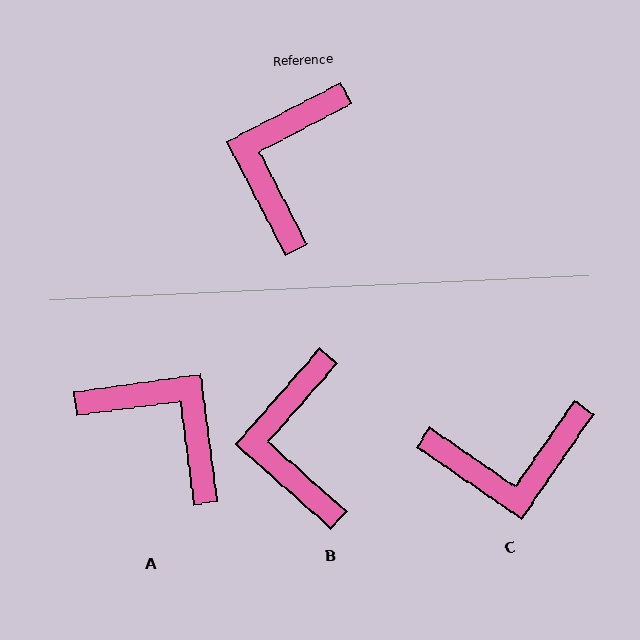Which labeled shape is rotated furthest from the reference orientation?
C, about 118 degrees away.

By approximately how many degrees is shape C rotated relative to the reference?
Approximately 118 degrees counter-clockwise.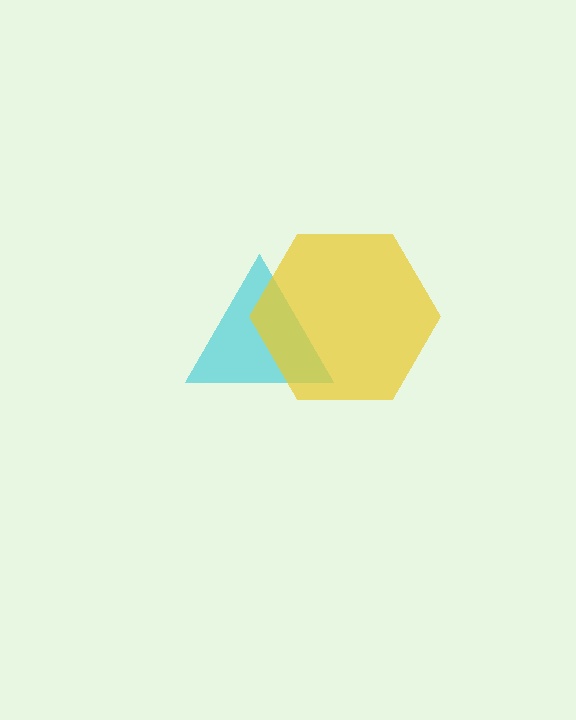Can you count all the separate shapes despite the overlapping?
Yes, there are 2 separate shapes.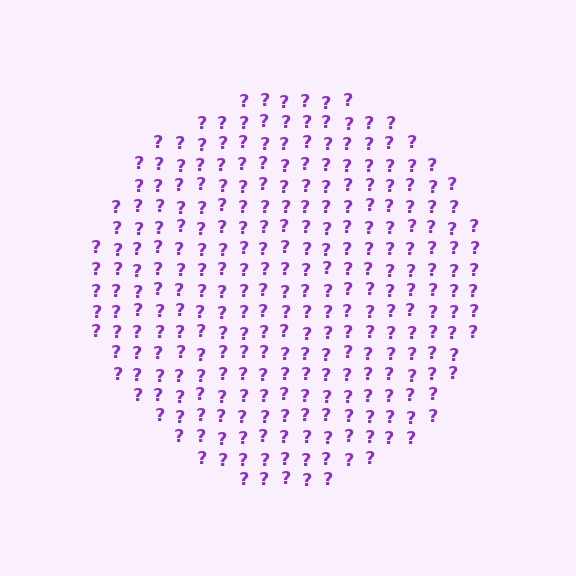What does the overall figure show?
The overall figure shows a circle.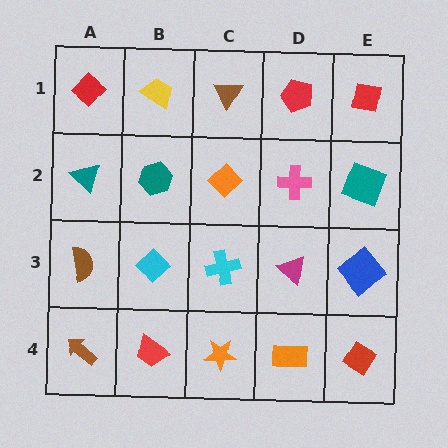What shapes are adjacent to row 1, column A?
A teal triangle (row 2, column A), a yellow trapezoid (row 1, column B).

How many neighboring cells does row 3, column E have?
3.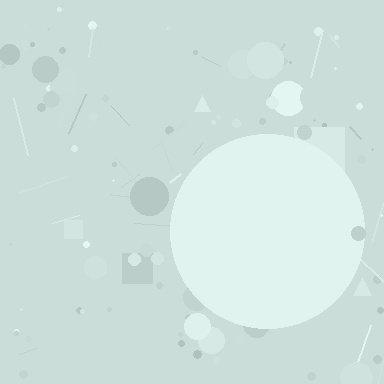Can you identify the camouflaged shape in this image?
The camouflaged shape is a circle.